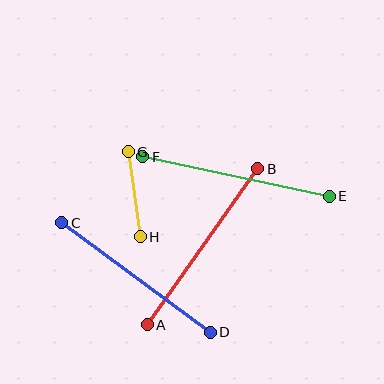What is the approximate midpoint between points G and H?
The midpoint is at approximately (134, 194) pixels.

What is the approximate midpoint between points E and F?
The midpoint is at approximately (236, 177) pixels.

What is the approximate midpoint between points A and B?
The midpoint is at approximately (203, 247) pixels.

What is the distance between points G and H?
The distance is approximately 86 pixels.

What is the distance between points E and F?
The distance is approximately 190 pixels.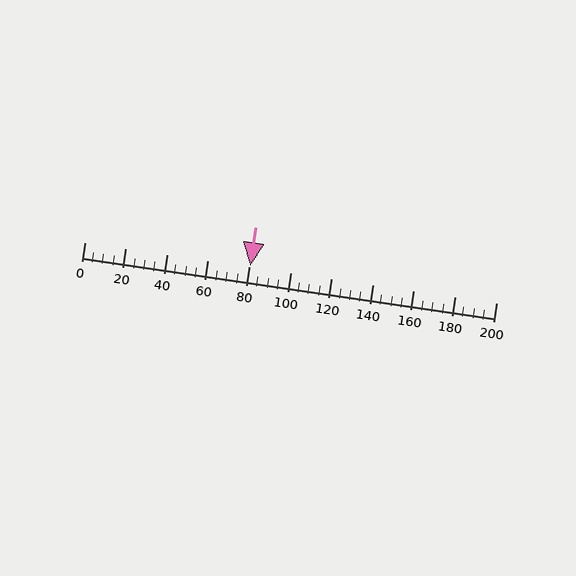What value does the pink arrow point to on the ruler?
The pink arrow points to approximately 81.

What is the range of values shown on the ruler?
The ruler shows values from 0 to 200.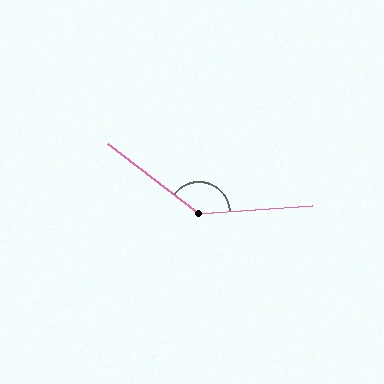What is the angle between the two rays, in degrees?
Approximately 138 degrees.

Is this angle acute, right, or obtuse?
It is obtuse.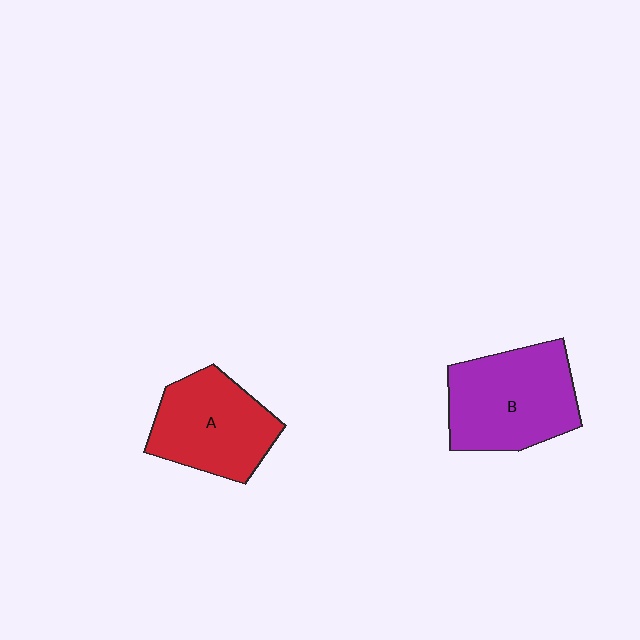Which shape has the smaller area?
Shape A (red).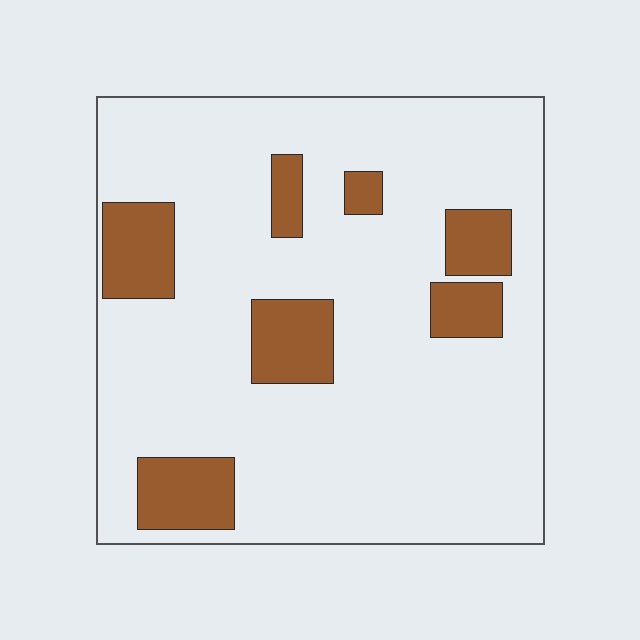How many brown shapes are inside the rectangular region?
7.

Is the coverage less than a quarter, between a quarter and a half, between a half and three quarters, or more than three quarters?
Less than a quarter.